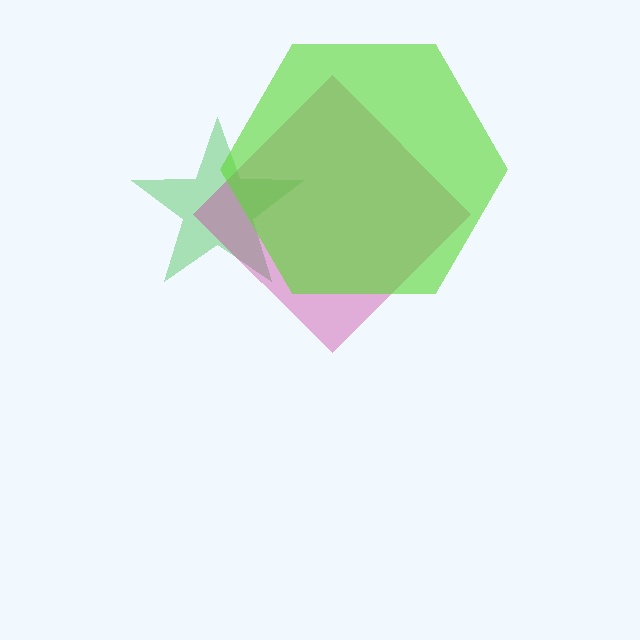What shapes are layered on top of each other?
The layered shapes are: a green star, a magenta diamond, a lime hexagon.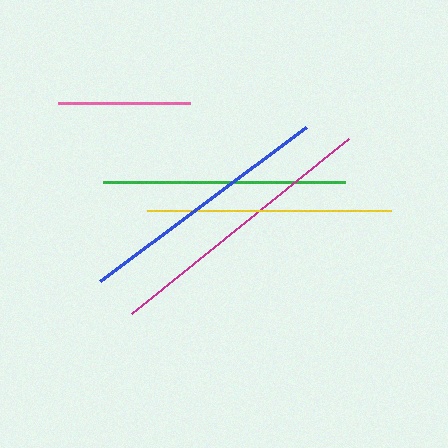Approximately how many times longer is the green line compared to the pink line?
The green line is approximately 1.8 times the length of the pink line.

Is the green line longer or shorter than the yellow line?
The yellow line is longer than the green line.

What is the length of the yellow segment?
The yellow segment is approximately 244 pixels long.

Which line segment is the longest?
The magenta line is the longest at approximately 278 pixels.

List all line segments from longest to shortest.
From longest to shortest: magenta, blue, yellow, green, pink.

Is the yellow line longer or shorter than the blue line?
The blue line is longer than the yellow line.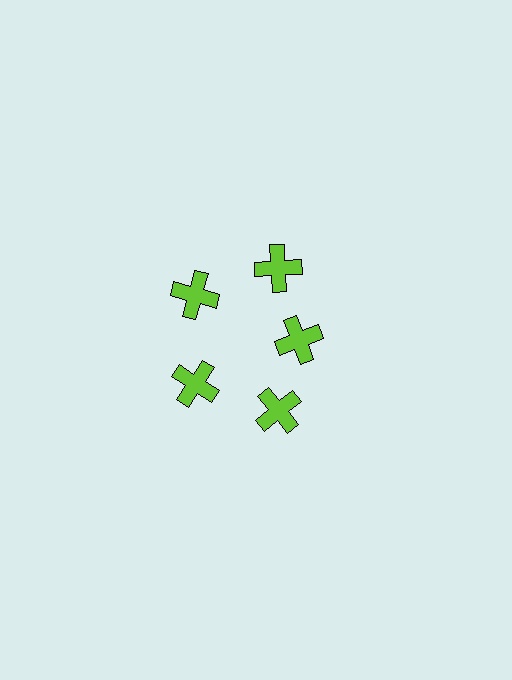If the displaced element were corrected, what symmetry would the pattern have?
It would have 5-fold rotational symmetry — the pattern would map onto itself every 72 degrees.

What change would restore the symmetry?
The symmetry would be restored by moving it outward, back onto the ring so that all 5 crosses sit at equal angles and equal distance from the center.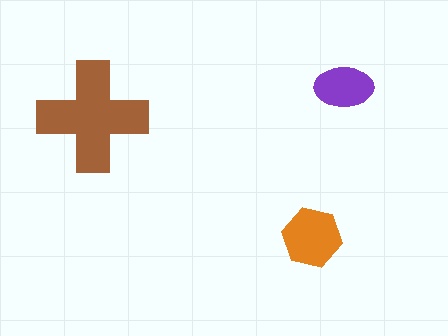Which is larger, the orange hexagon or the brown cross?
The brown cross.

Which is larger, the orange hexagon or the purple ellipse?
The orange hexagon.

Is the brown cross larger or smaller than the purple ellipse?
Larger.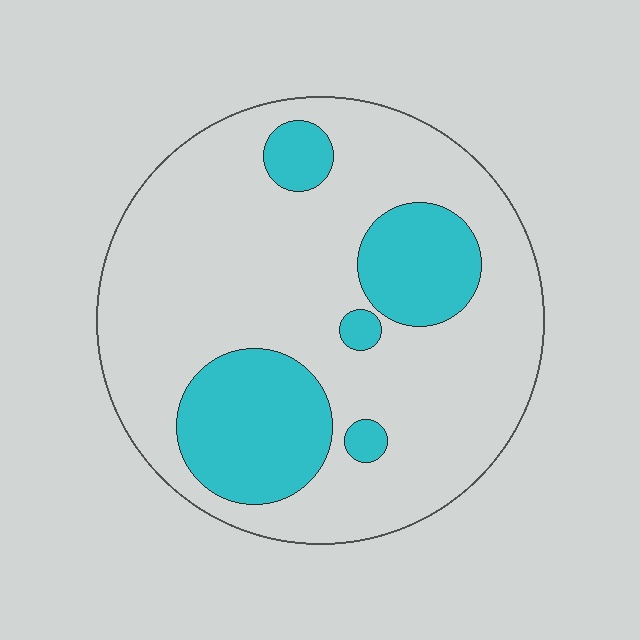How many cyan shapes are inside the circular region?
5.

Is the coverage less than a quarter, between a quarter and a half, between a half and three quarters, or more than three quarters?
Less than a quarter.